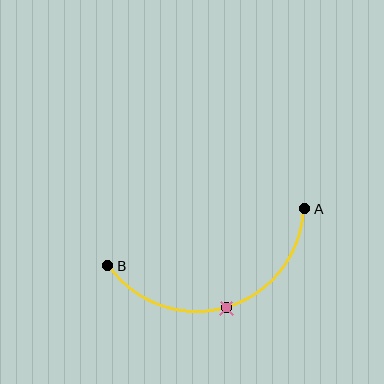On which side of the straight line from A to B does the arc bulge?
The arc bulges below the straight line connecting A and B.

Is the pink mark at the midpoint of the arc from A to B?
Yes. The pink mark lies on the arc at equal arc-length from both A and B — it is the arc midpoint.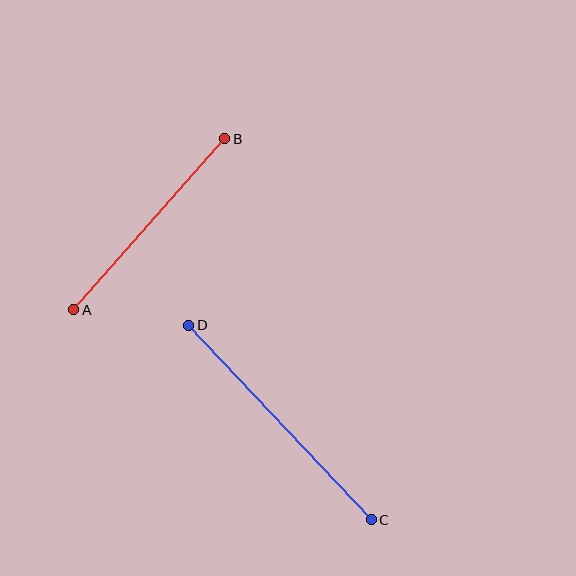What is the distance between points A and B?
The distance is approximately 228 pixels.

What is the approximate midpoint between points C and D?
The midpoint is at approximately (280, 423) pixels.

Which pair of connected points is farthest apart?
Points C and D are farthest apart.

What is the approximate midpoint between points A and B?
The midpoint is at approximately (149, 224) pixels.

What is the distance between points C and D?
The distance is approximately 267 pixels.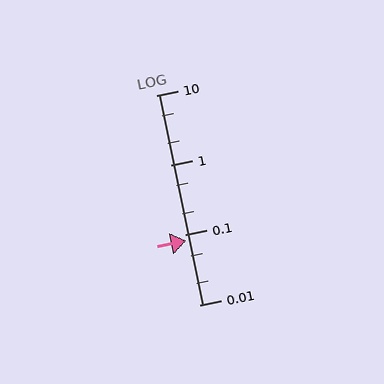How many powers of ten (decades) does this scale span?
The scale spans 3 decades, from 0.01 to 10.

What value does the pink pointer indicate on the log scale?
The pointer indicates approximately 0.083.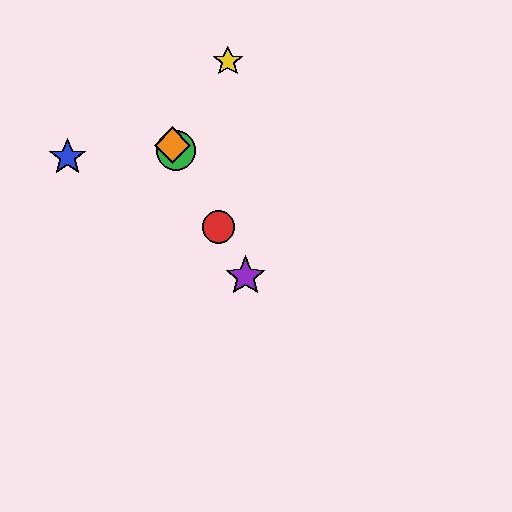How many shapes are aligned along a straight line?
4 shapes (the red circle, the green circle, the purple star, the orange diamond) are aligned along a straight line.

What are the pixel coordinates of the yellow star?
The yellow star is at (228, 61).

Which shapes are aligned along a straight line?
The red circle, the green circle, the purple star, the orange diamond are aligned along a straight line.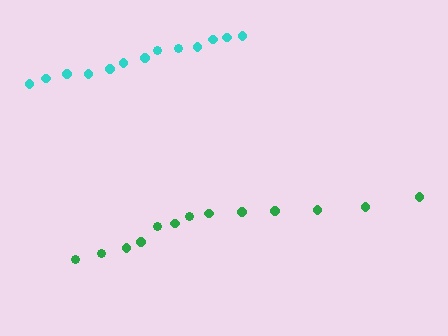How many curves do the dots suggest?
There are 2 distinct paths.